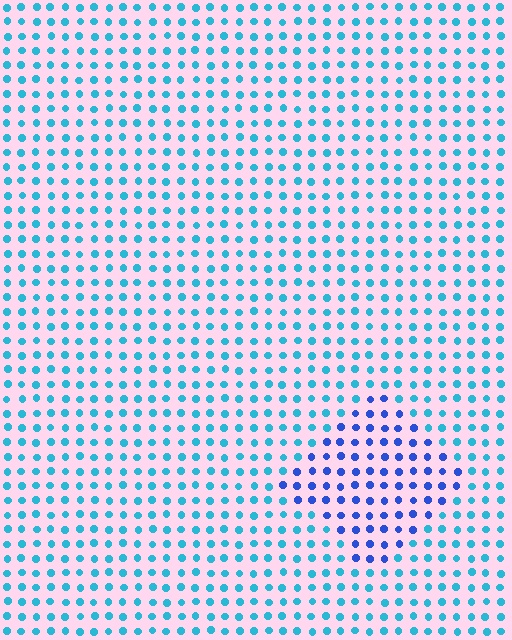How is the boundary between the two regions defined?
The boundary is defined purely by a slight shift in hue (about 38 degrees). Spacing, size, and orientation are identical on both sides.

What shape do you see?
I see a diamond.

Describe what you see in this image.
The image is filled with small cyan elements in a uniform arrangement. A diamond-shaped region is visible where the elements are tinted to a slightly different hue, forming a subtle color boundary.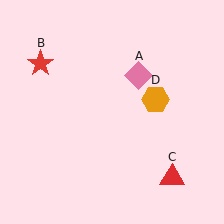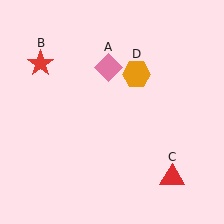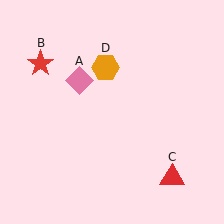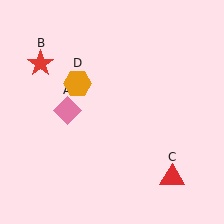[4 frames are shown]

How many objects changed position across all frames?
2 objects changed position: pink diamond (object A), orange hexagon (object D).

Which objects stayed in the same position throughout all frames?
Red star (object B) and red triangle (object C) remained stationary.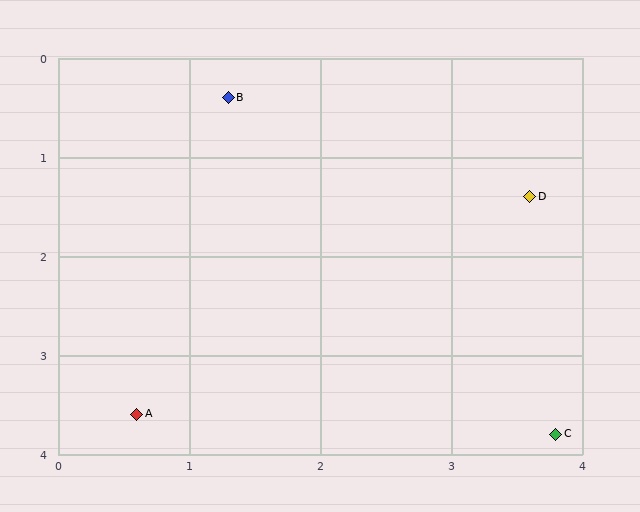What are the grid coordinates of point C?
Point C is at approximately (3.8, 3.8).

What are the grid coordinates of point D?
Point D is at approximately (3.6, 1.4).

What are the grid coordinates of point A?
Point A is at approximately (0.6, 3.6).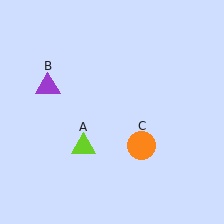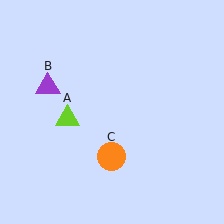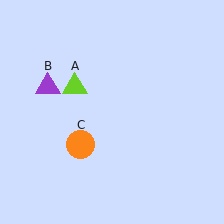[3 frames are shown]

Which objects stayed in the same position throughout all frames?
Purple triangle (object B) remained stationary.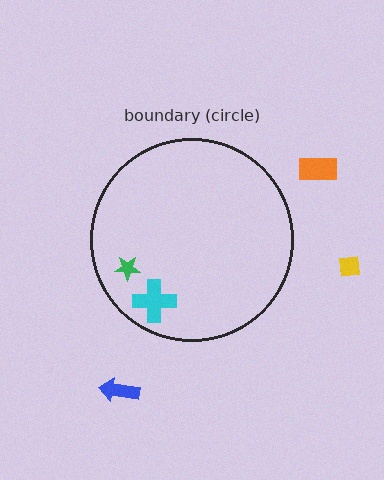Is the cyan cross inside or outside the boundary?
Inside.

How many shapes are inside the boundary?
2 inside, 3 outside.